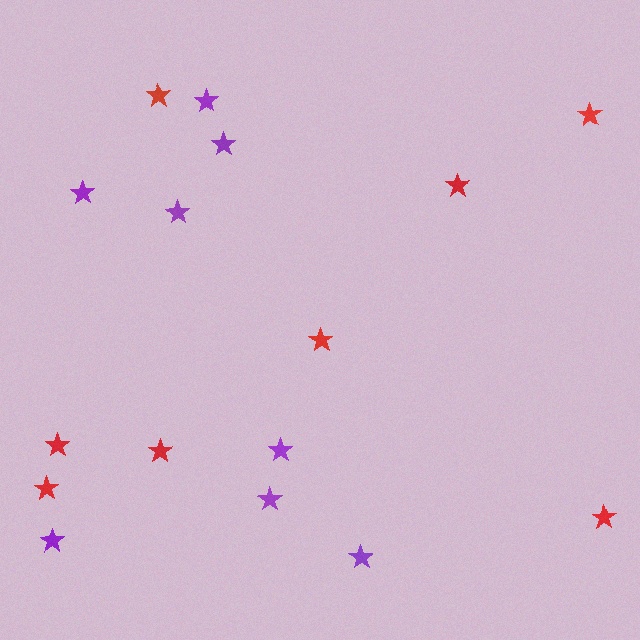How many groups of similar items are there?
There are 2 groups: one group of red stars (8) and one group of purple stars (8).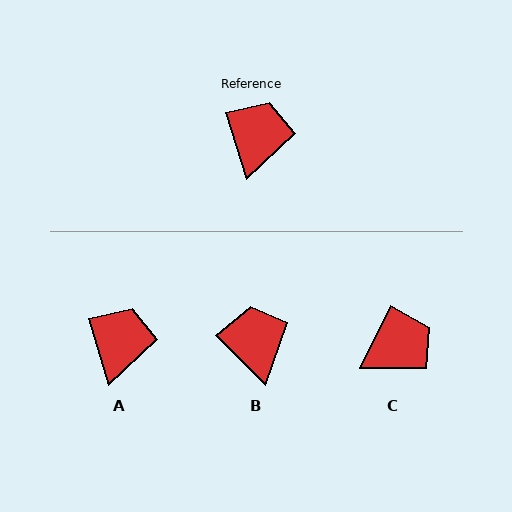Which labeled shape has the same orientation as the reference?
A.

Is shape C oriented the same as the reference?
No, it is off by about 42 degrees.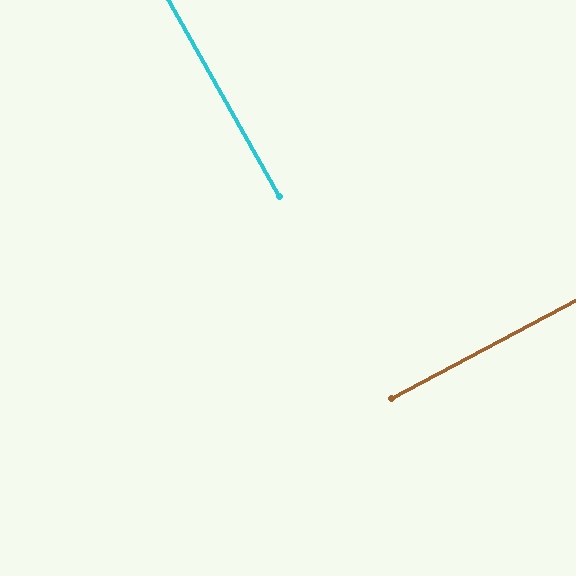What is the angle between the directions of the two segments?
Approximately 89 degrees.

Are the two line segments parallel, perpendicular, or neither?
Perpendicular — they meet at approximately 89°.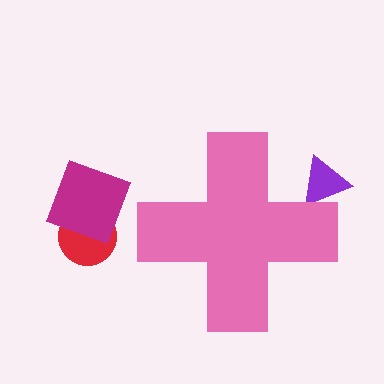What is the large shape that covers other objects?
A pink cross.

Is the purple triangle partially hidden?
Yes, the purple triangle is partially hidden behind the pink cross.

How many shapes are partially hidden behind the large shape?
1 shape is partially hidden.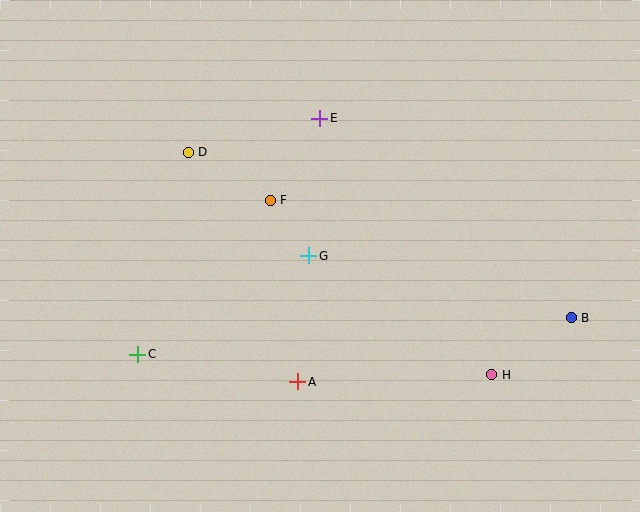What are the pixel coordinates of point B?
Point B is at (571, 318).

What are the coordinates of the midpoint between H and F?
The midpoint between H and F is at (381, 288).